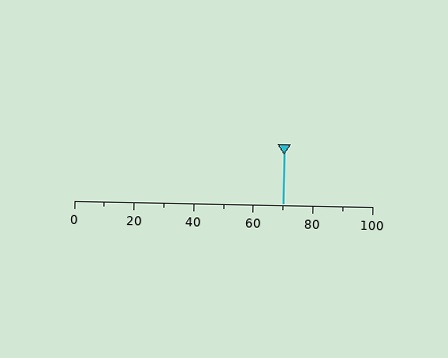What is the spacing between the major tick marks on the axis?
The major ticks are spaced 20 apart.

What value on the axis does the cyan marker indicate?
The marker indicates approximately 70.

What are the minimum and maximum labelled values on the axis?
The axis runs from 0 to 100.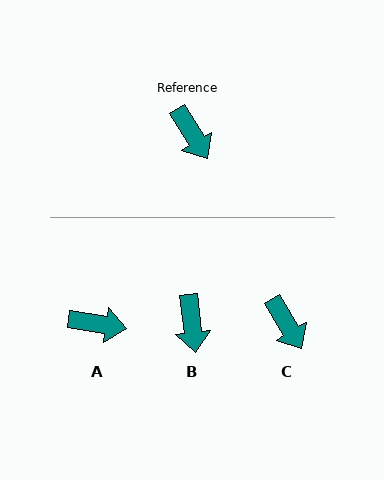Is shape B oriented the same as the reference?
No, it is off by about 24 degrees.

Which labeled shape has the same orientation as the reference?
C.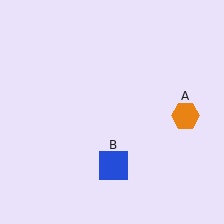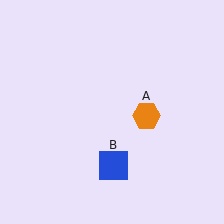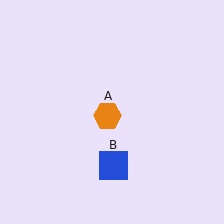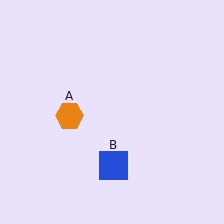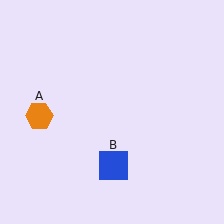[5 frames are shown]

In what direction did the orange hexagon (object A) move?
The orange hexagon (object A) moved left.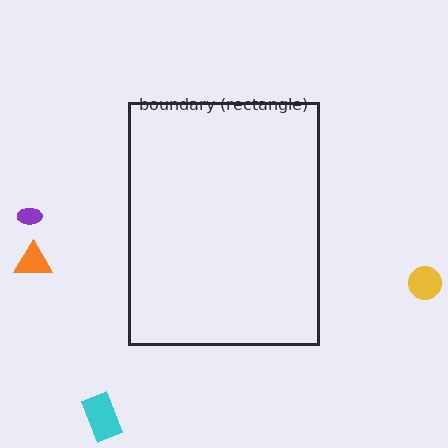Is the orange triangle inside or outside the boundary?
Outside.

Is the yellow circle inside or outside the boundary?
Outside.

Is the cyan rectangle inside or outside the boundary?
Outside.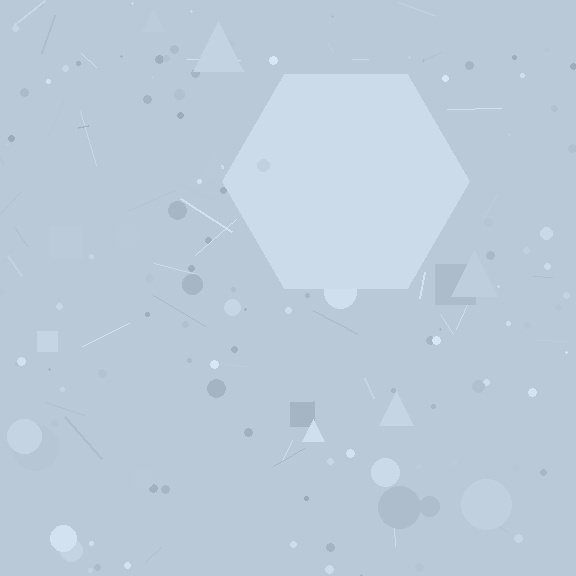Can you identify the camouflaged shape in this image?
The camouflaged shape is a hexagon.